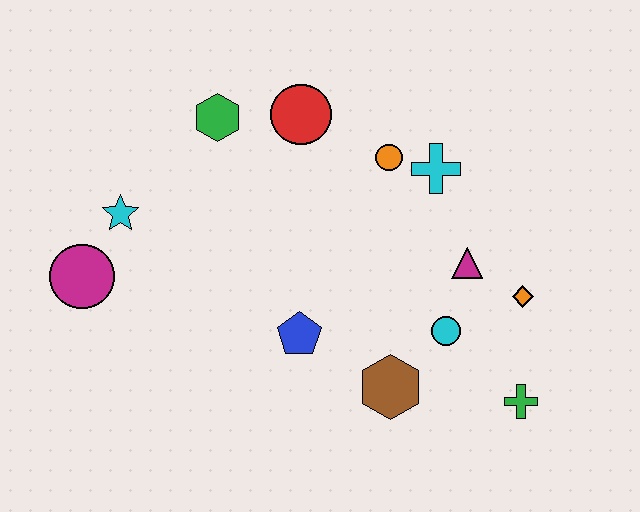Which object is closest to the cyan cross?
The orange circle is closest to the cyan cross.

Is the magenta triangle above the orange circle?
No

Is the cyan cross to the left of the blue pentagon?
No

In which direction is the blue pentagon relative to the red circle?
The blue pentagon is below the red circle.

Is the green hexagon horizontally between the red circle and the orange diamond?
No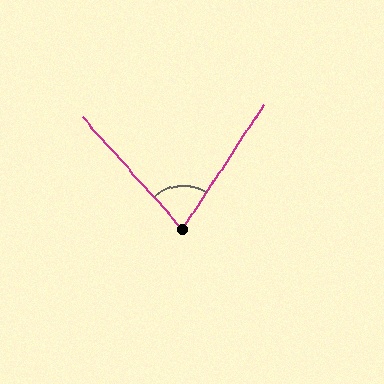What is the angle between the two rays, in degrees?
Approximately 75 degrees.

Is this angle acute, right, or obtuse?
It is acute.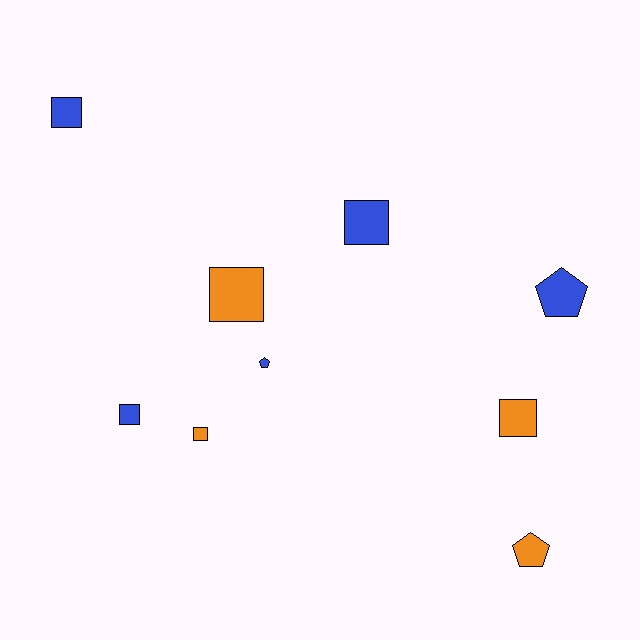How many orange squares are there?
There are 3 orange squares.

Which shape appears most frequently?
Square, with 6 objects.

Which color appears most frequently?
Blue, with 5 objects.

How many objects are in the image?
There are 9 objects.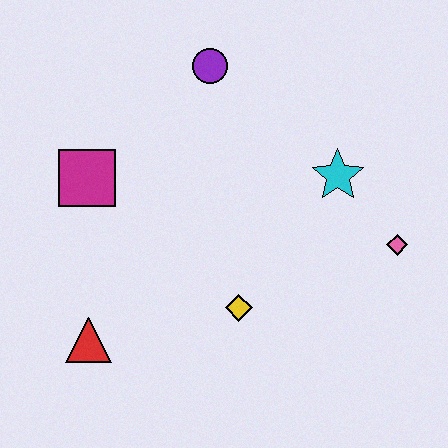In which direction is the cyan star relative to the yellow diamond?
The cyan star is above the yellow diamond.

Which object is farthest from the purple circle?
The red triangle is farthest from the purple circle.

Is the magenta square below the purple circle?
Yes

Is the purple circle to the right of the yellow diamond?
No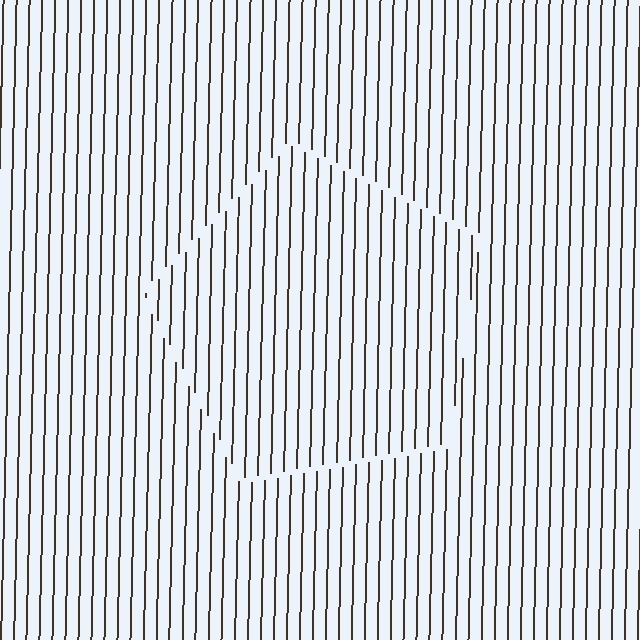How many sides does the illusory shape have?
5 sides — the line-ends trace a pentagon.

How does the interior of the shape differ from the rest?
The interior of the shape contains the same grating, shifted by half a period — the contour is defined by the phase discontinuity where line-ends from the inner and outer gratings abut.